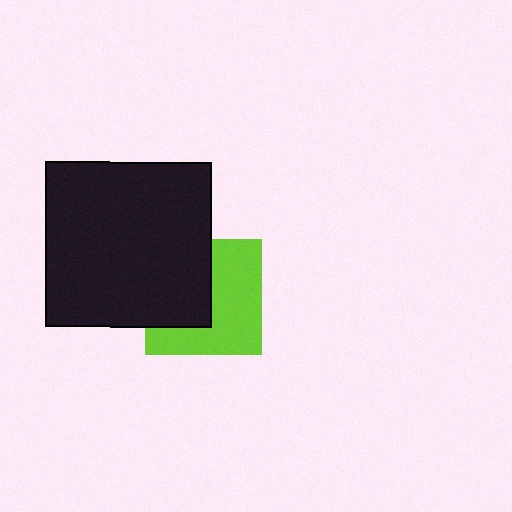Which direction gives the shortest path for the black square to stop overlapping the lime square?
Moving left gives the shortest separation.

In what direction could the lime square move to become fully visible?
The lime square could move right. That would shift it out from behind the black square entirely.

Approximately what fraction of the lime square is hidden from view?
Roughly 43% of the lime square is hidden behind the black square.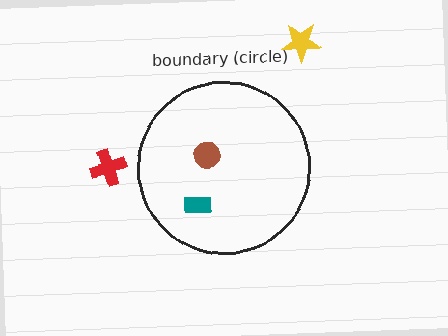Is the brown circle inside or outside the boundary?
Inside.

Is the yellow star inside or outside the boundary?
Outside.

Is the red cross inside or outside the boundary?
Outside.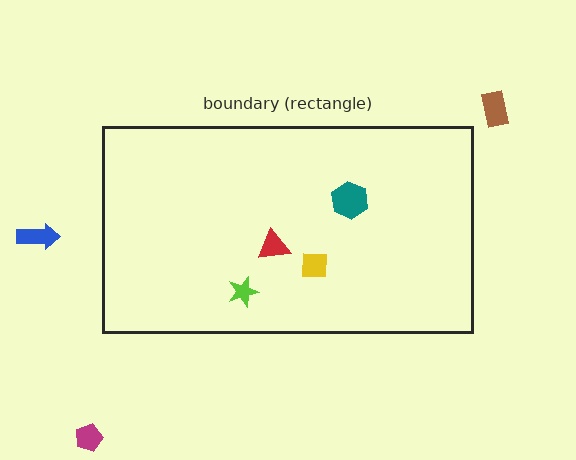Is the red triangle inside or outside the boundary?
Inside.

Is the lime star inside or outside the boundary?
Inside.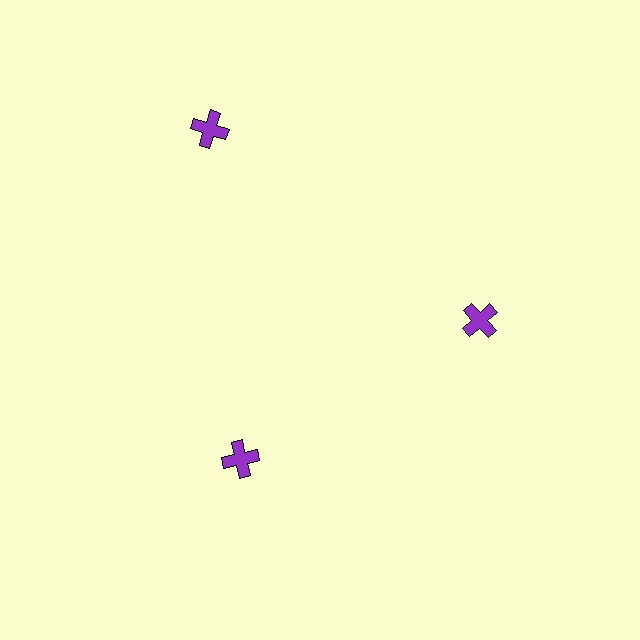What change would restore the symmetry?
The symmetry would be restored by moving it inward, back onto the ring so that all 3 crosses sit at equal angles and equal distance from the center.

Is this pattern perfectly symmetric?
No. The 3 purple crosses are arranged in a ring, but one element near the 11 o'clock position is pushed outward from the center, breaking the 3-fold rotational symmetry.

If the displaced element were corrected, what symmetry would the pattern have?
It would have 3-fold rotational symmetry — the pattern would map onto itself every 120 degrees.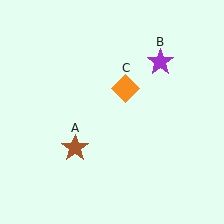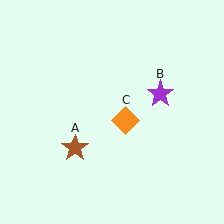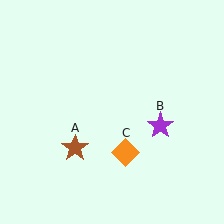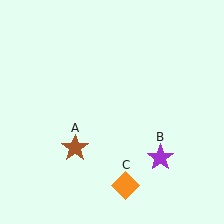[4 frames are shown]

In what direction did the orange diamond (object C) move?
The orange diamond (object C) moved down.